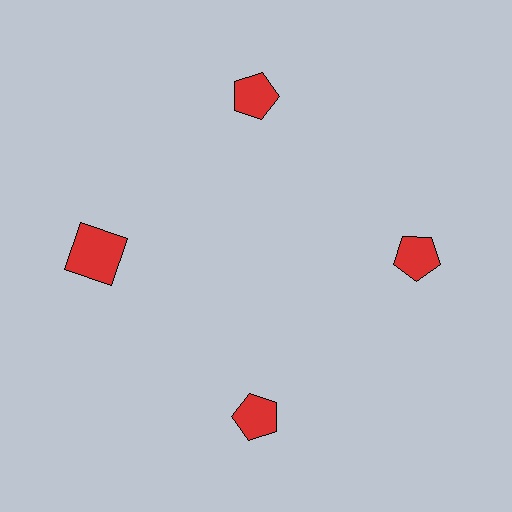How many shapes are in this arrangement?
There are 4 shapes arranged in a ring pattern.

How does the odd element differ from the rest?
It has a different shape: square instead of pentagon.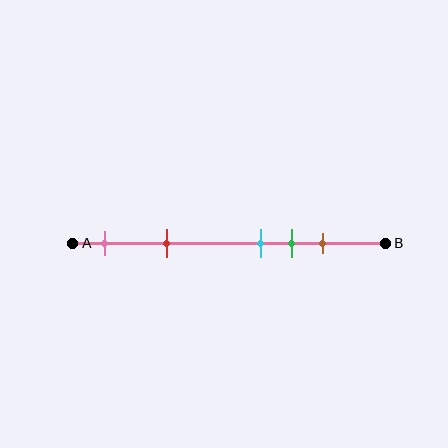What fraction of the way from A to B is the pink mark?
The pink mark is approximately 10% (0.1) of the way from A to B.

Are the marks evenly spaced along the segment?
No, the marks are not evenly spaced.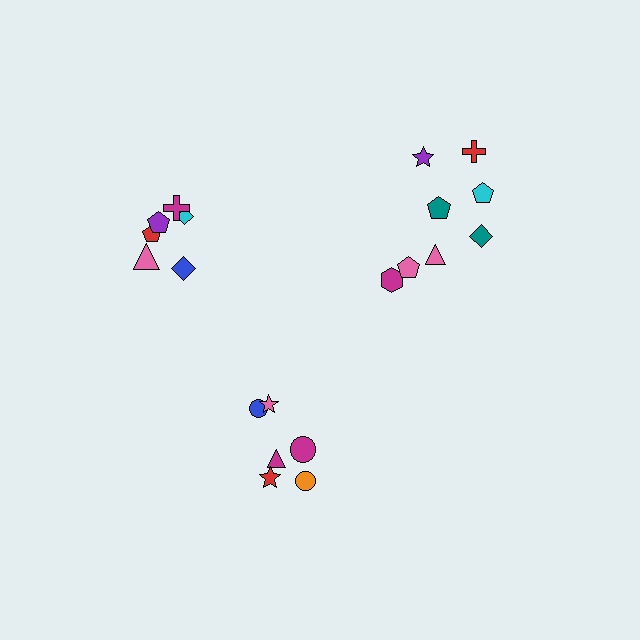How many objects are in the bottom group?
There are 6 objects.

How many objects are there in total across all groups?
There are 20 objects.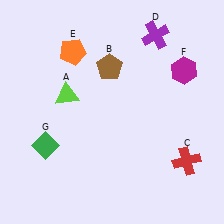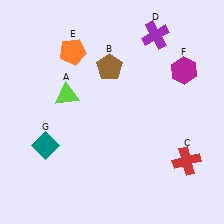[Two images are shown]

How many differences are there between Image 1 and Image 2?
There is 1 difference between the two images.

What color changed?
The diamond (G) changed from green in Image 1 to teal in Image 2.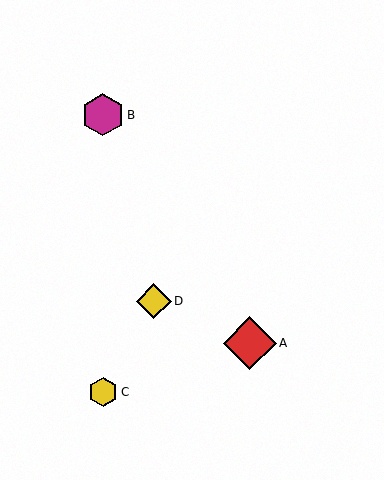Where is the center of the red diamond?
The center of the red diamond is at (250, 343).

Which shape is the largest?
The red diamond (labeled A) is the largest.